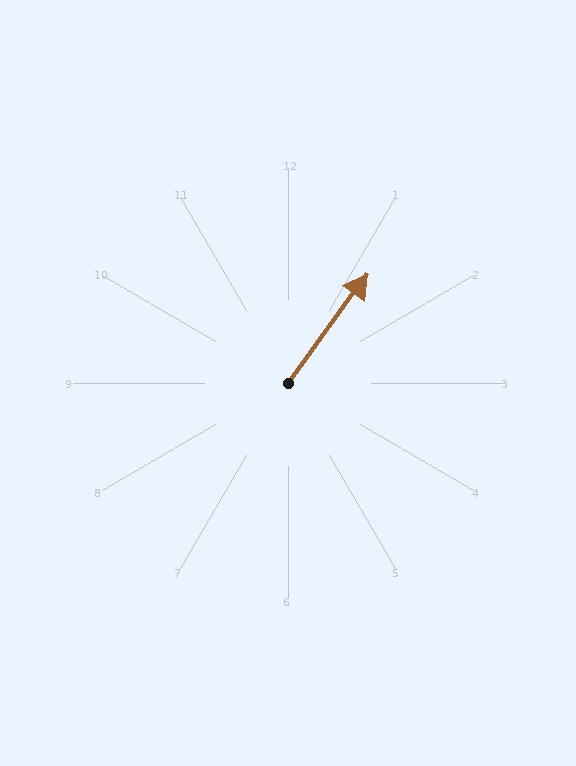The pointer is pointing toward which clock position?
Roughly 1 o'clock.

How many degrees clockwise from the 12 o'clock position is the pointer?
Approximately 36 degrees.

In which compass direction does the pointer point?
Northeast.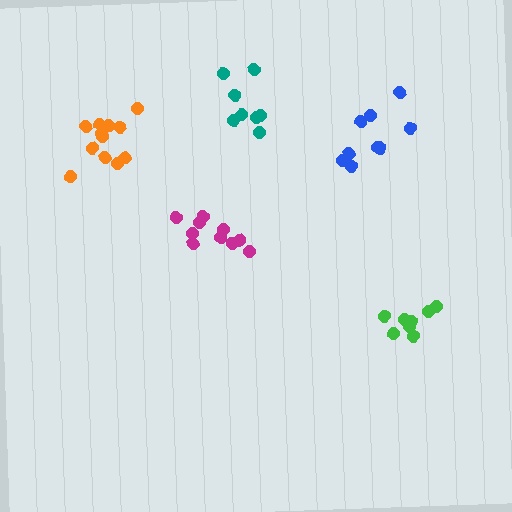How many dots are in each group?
Group 1: 10 dots, Group 2: 8 dots, Group 3: 8 dots, Group 4: 9 dots, Group 5: 12 dots (47 total).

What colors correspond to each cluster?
The clusters are colored: magenta, green, teal, blue, orange.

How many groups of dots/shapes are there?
There are 5 groups.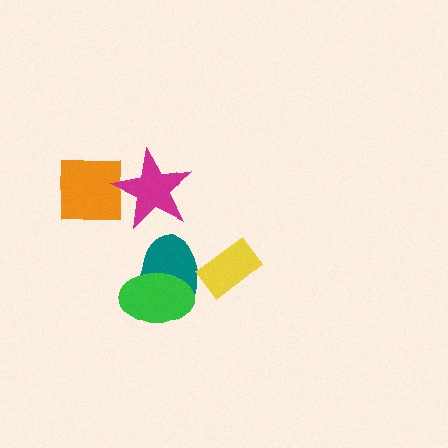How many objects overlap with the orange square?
1 object overlaps with the orange square.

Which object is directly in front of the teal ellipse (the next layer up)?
The yellow rectangle is directly in front of the teal ellipse.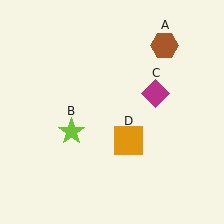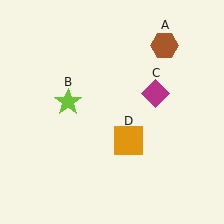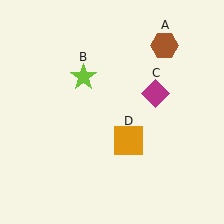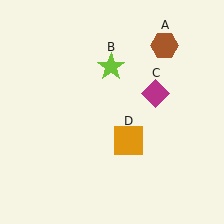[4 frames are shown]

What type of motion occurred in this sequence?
The lime star (object B) rotated clockwise around the center of the scene.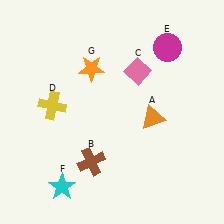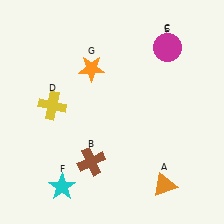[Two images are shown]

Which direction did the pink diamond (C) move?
The pink diamond (C) moved right.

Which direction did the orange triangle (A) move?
The orange triangle (A) moved down.